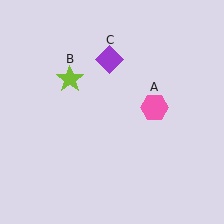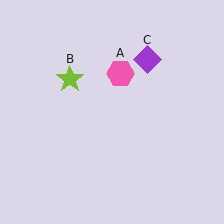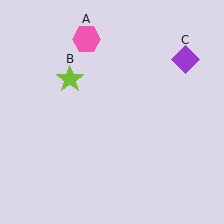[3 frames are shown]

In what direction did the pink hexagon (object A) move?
The pink hexagon (object A) moved up and to the left.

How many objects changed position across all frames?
2 objects changed position: pink hexagon (object A), purple diamond (object C).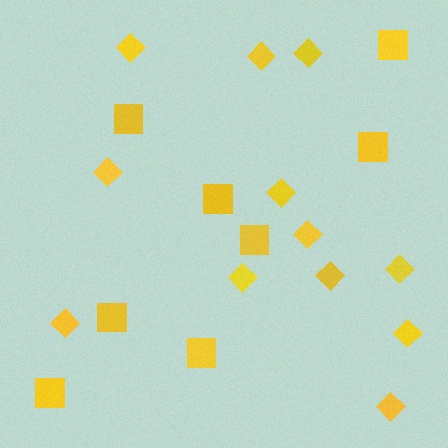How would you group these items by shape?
There are 2 groups: one group of squares (8) and one group of diamonds (12).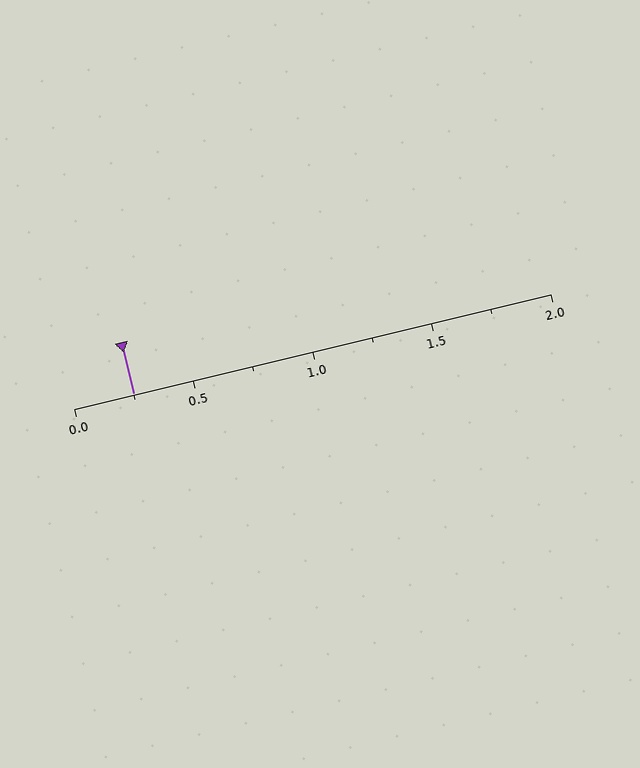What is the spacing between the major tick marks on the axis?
The major ticks are spaced 0.5 apart.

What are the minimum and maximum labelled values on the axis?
The axis runs from 0.0 to 2.0.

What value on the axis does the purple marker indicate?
The marker indicates approximately 0.25.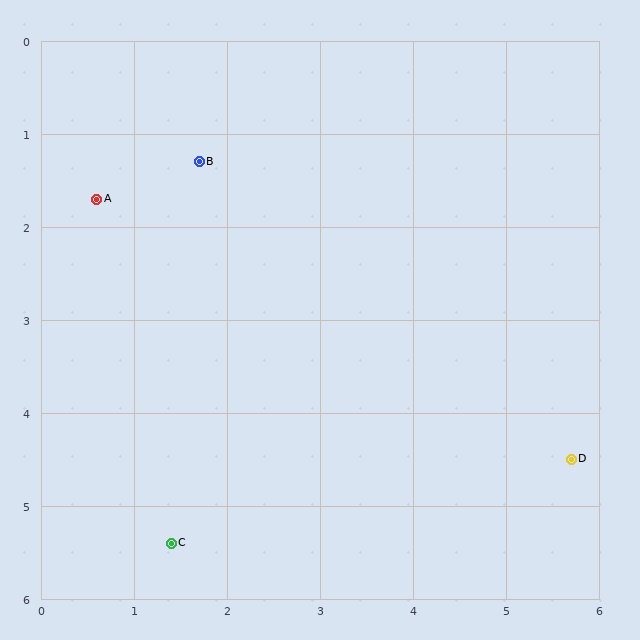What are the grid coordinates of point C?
Point C is at approximately (1.4, 5.4).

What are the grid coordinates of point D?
Point D is at approximately (5.7, 4.5).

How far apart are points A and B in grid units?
Points A and B are about 1.2 grid units apart.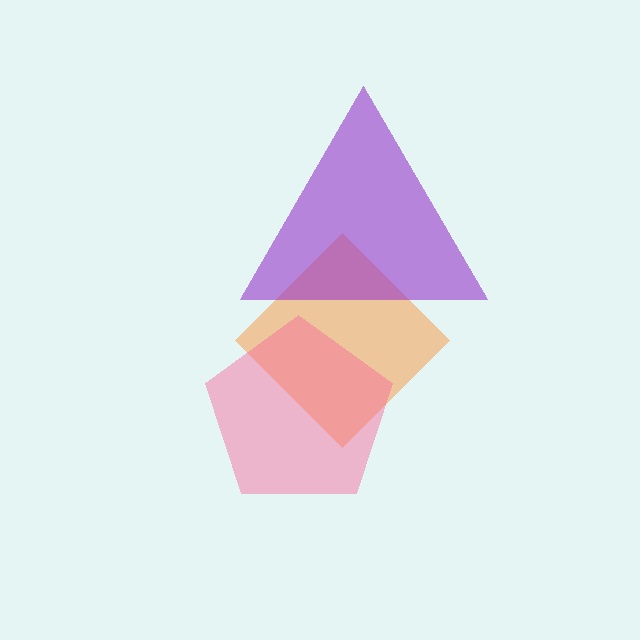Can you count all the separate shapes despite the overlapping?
Yes, there are 3 separate shapes.